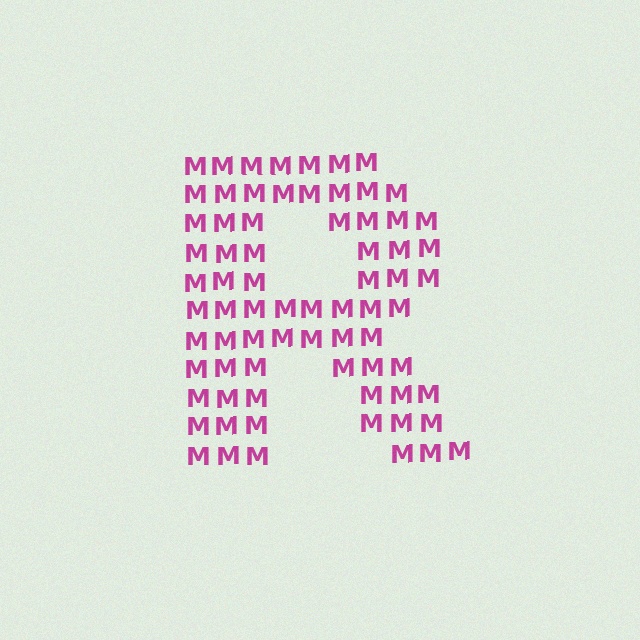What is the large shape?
The large shape is the letter R.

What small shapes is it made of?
It is made of small letter M's.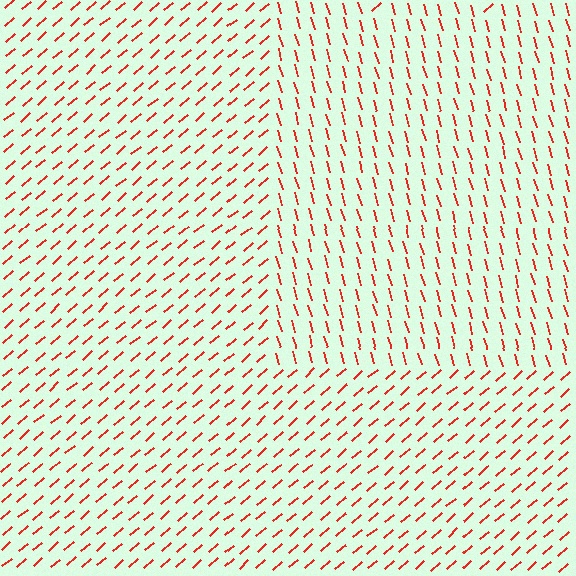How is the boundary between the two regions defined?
The boundary is defined purely by a change in line orientation (approximately 65 degrees difference). All lines are the same color and thickness.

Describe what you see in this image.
The image is filled with small red line segments. A rectangle region in the image has lines oriented differently from the surrounding lines, creating a visible texture boundary.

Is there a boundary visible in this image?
Yes, there is a texture boundary formed by a change in line orientation.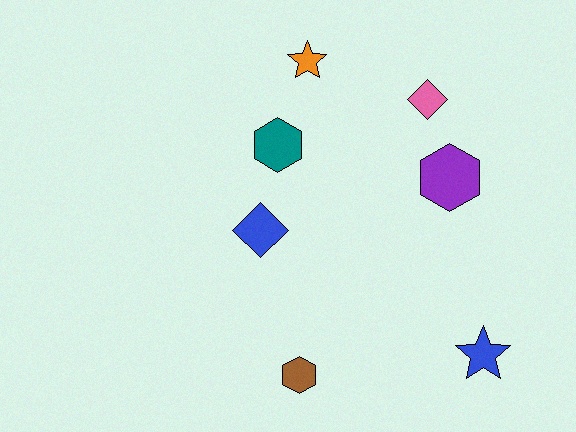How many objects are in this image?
There are 7 objects.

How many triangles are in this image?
There are no triangles.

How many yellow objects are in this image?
There are no yellow objects.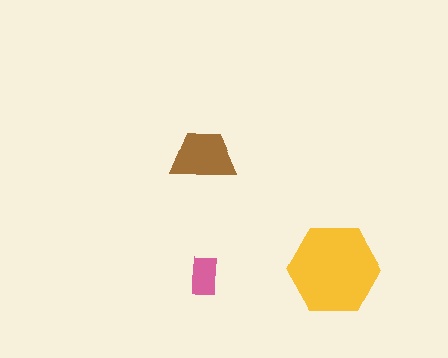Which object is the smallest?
The pink rectangle.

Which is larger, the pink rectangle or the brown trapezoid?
The brown trapezoid.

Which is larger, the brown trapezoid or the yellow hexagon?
The yellow hexagon.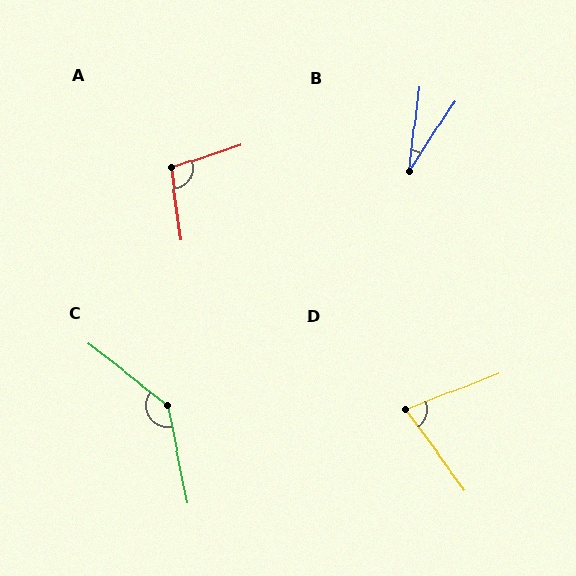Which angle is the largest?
C, at approximately 139 degrees.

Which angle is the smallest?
B, at approximately 26 degrees.